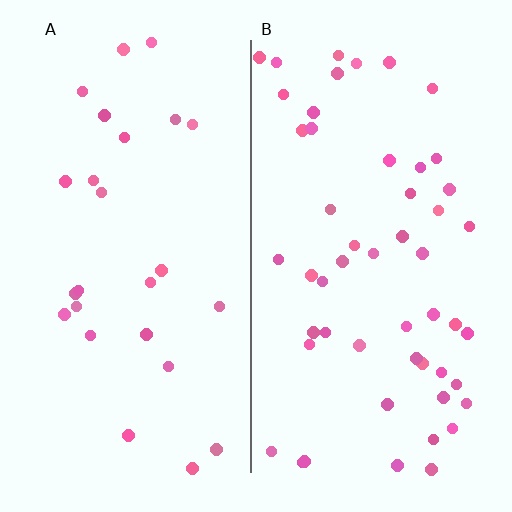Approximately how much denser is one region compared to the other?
Approximately 2.0× — region B over region A.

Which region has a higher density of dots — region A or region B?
B (the right).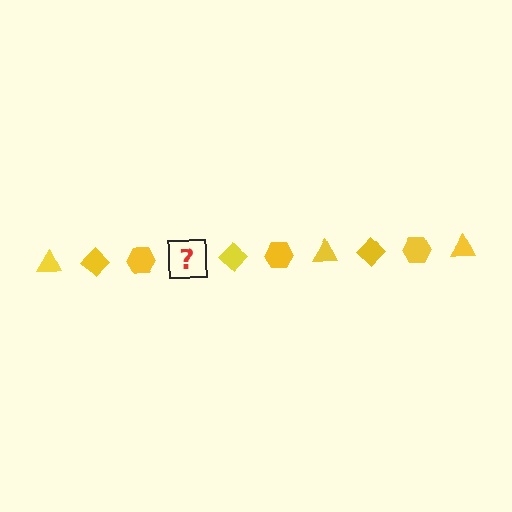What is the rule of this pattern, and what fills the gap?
The rule is that the pattern cycles through triangle, diamond, hexagon shapes in yellow. The gap should be filled with a yellow triangle.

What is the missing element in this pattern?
The missing element is a yellow triangle.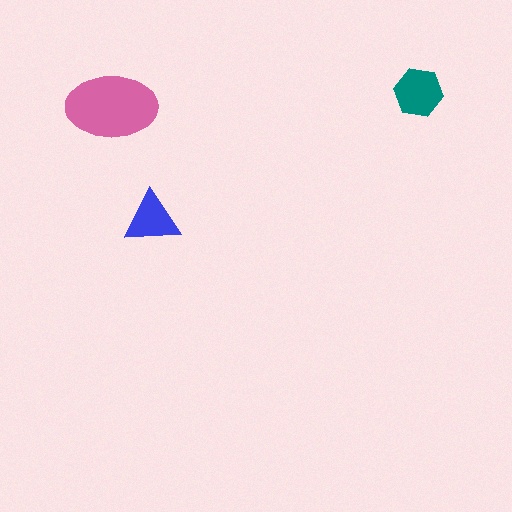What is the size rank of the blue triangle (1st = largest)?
3rd.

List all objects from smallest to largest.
The blue triangle, the teal hexagon, the pink ellipse.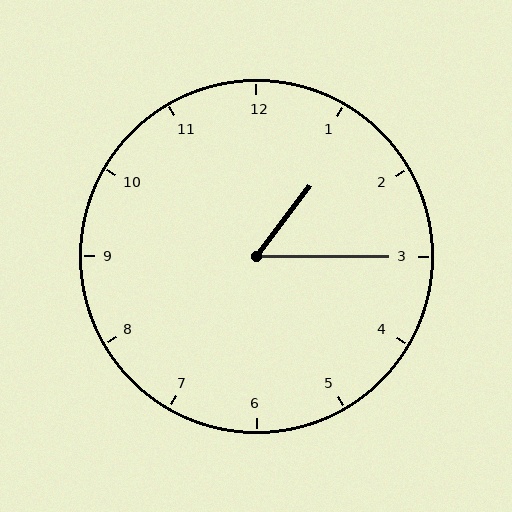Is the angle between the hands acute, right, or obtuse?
It is acute.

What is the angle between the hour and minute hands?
Approximately 52 degrees.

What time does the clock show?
1:15.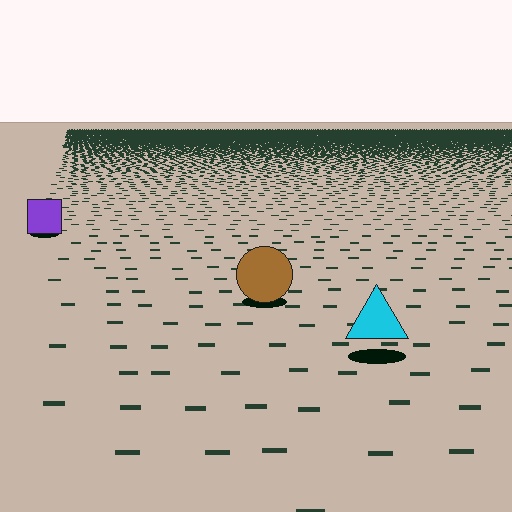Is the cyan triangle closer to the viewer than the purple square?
Yes. The cyan triangle is closer — you can tell from the texture gradient: the ground texture is coarser near it.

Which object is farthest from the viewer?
The purple square is farthest from the viewer. It appears smaller and the ground texture around it is denser.